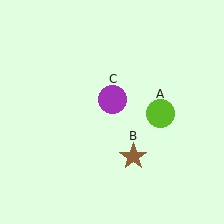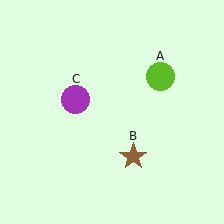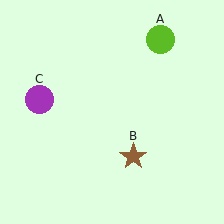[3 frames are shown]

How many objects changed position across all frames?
2 objects changed position: lime circle (object A), purple circle (object C).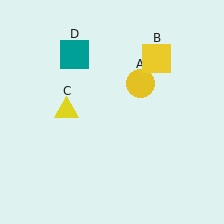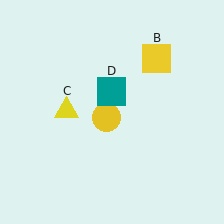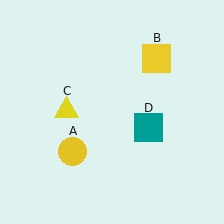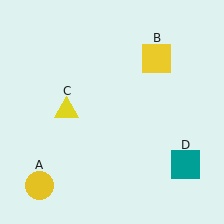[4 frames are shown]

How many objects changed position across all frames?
2 objects changed position: yellow circle (object A), teal square (object D).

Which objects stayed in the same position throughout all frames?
Yellow square (object B) and yellow triangle (object C) remained stationary.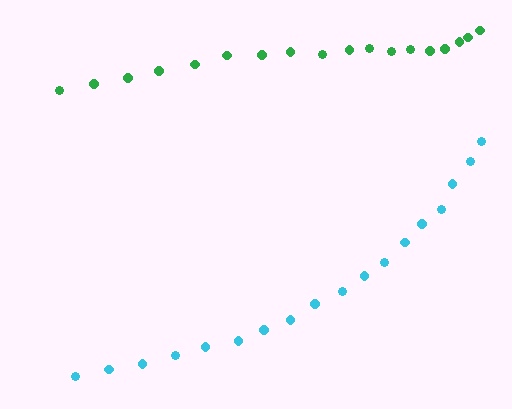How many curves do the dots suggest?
There are 2 distinct paths.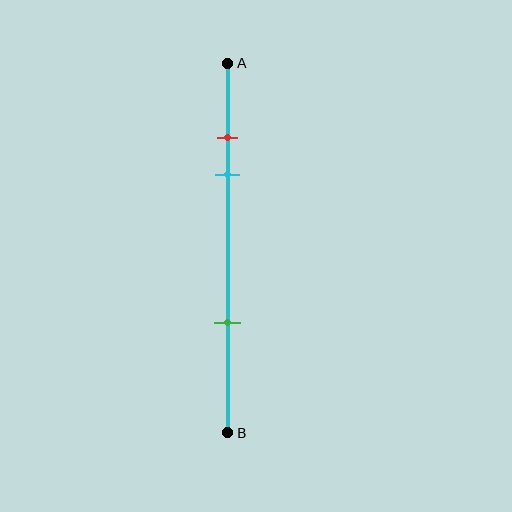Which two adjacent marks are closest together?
The red and cyan marks are the closest adjacent pair.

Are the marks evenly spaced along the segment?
No, the marks are not evenly spaced.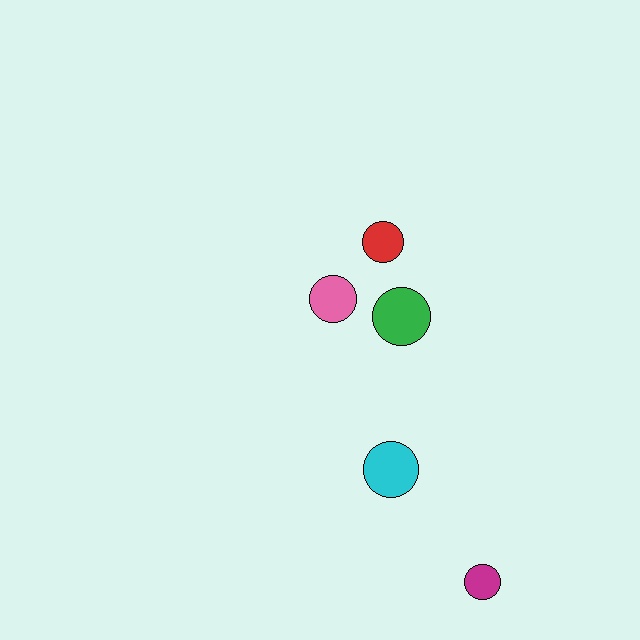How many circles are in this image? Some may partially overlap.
There are 5 circles.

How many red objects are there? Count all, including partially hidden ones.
There is 1 red object.